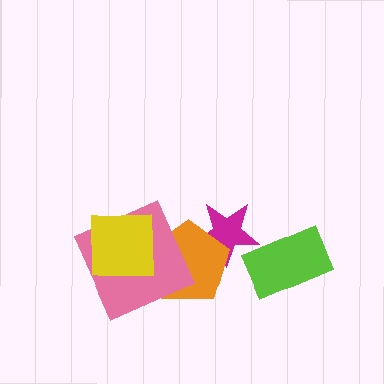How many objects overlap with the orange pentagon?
2 objects overlap with the orange pentagon.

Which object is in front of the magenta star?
The orange pentagon is in front of the magenta star.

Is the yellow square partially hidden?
No, no other shape covers it.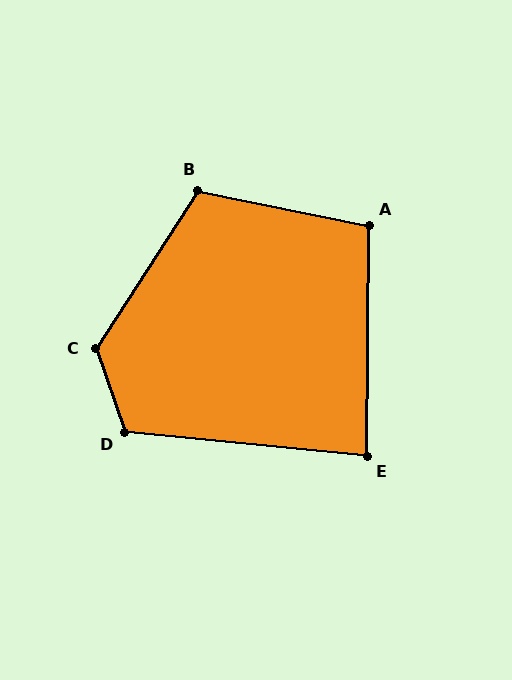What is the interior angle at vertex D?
Approximately 115 degrees (obtuse).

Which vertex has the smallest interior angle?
E, at approximately 85 degrees.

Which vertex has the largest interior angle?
C, at approximately 128 degrees.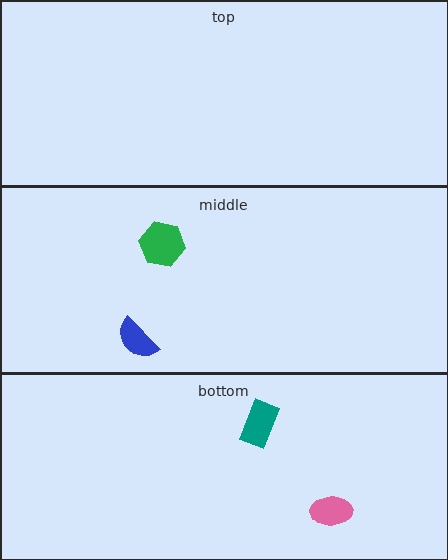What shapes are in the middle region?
The green hexagon, the blue semicircle.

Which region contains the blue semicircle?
The middle region.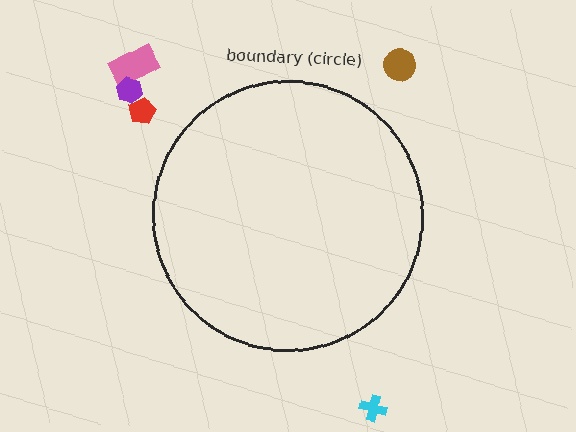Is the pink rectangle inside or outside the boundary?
Outside.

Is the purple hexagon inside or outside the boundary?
Outside.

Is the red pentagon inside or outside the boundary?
Outside.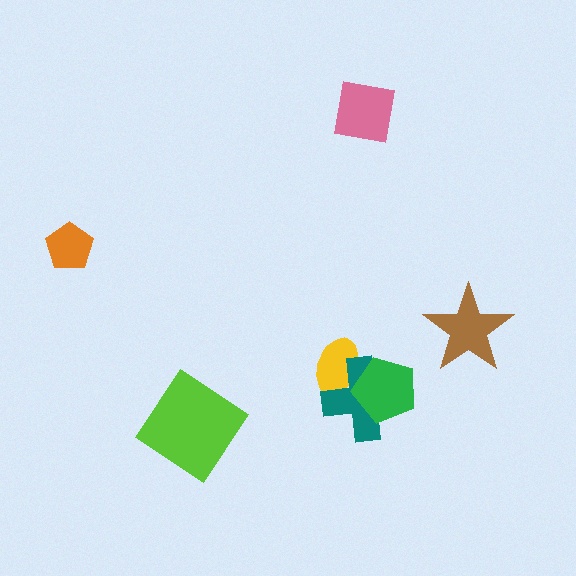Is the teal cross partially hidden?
Yes, it is partially covered by another shape.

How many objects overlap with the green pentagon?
2 objects overlap with the green pentagon.